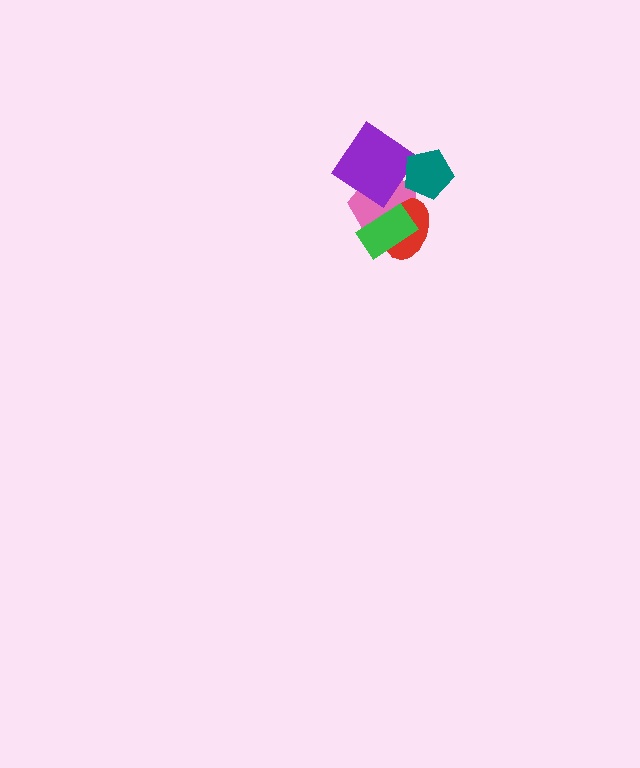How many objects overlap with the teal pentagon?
2 objects overlap with the teal pentagon.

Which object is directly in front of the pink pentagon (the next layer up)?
The red ellipse is directly in front of the pink pentagon.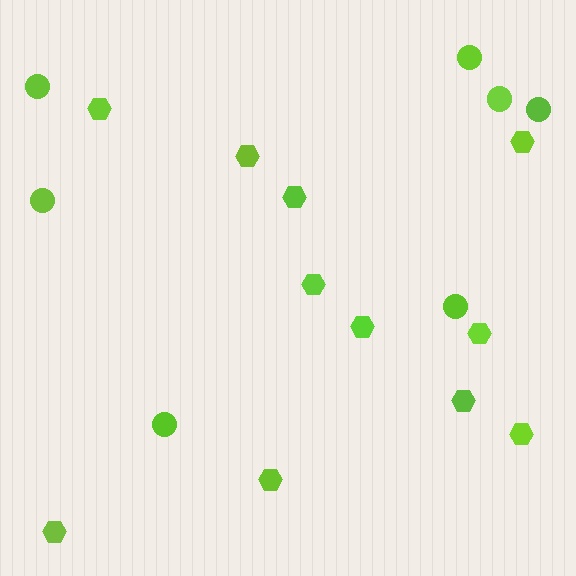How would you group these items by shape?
There are 2 groups: one group of hexagons (11) and one group of circles (7).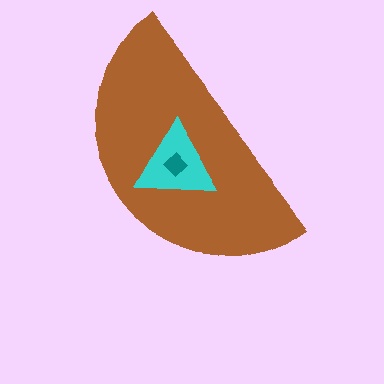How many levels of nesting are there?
3.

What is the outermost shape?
The brown semicircle.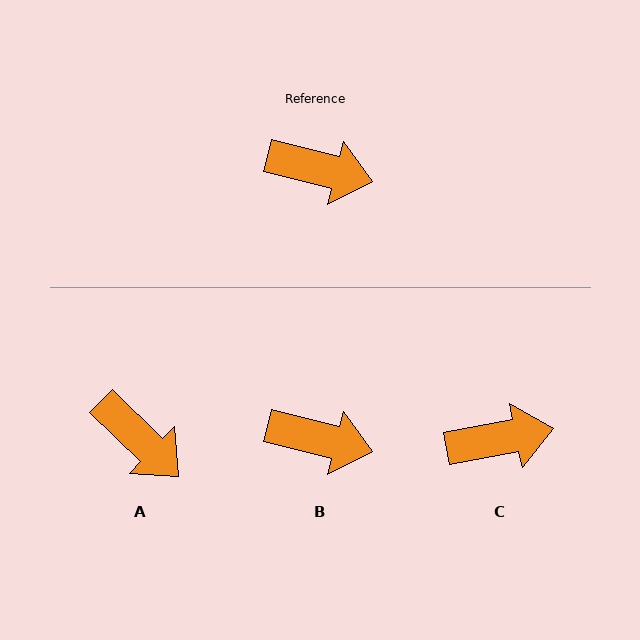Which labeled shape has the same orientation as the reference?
B.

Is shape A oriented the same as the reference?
No, it is off by about 30 degrees.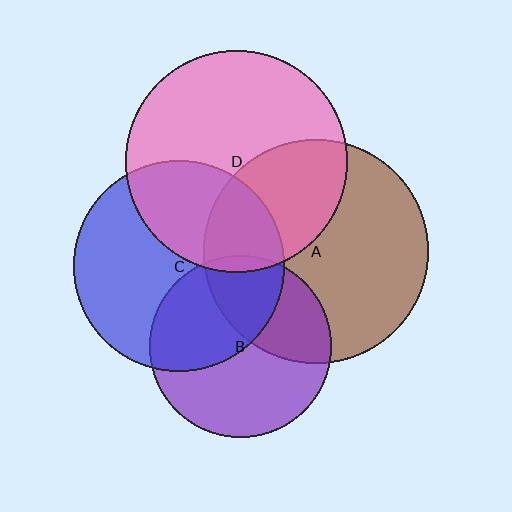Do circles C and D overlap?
Yes.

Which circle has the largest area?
Circle A (brown).